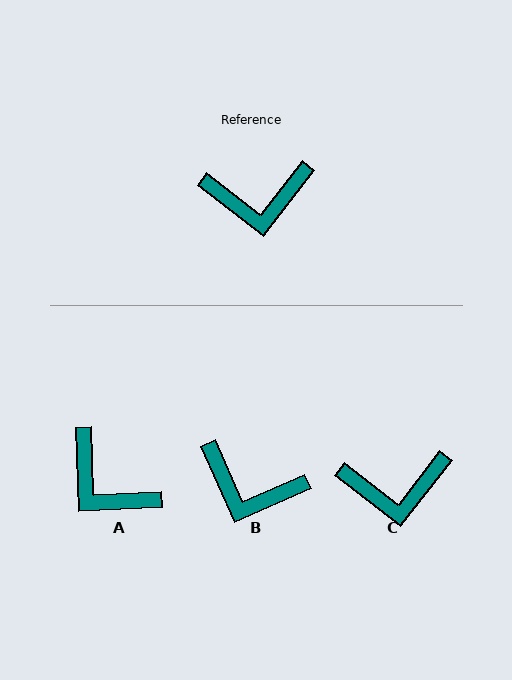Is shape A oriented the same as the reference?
No, it is off by about 50 degrees.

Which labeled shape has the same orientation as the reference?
C.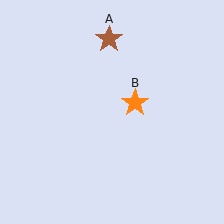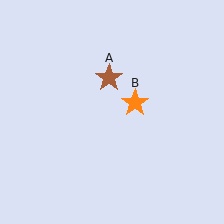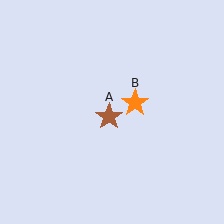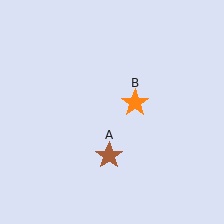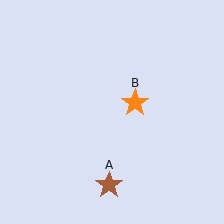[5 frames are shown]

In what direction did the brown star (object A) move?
The brown star (object A) moved down.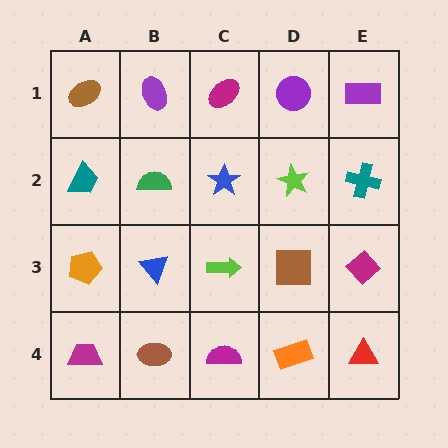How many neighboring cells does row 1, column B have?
3.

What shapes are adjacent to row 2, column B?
A purple ellipse (row 1, column B), a blue triangle (row 3, column B), a teal trapezoid (row 2, column A), a blue star (row 2, column C).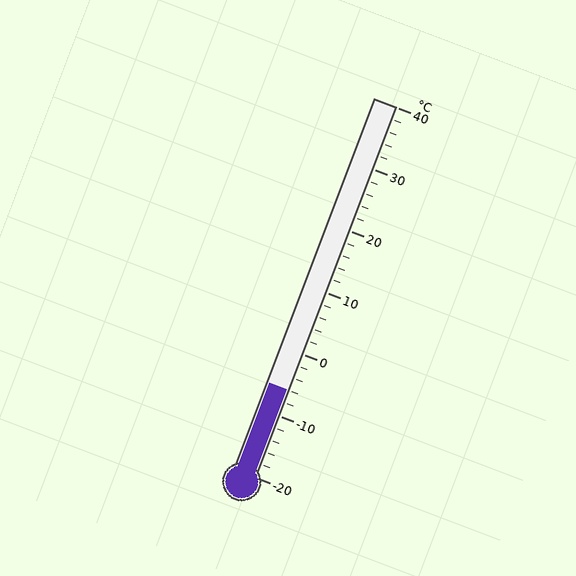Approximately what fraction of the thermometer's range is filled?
The thermometer is filled to approximately 25% of its range.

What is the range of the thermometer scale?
The thermometer scale ranges from -20°C to 40°C.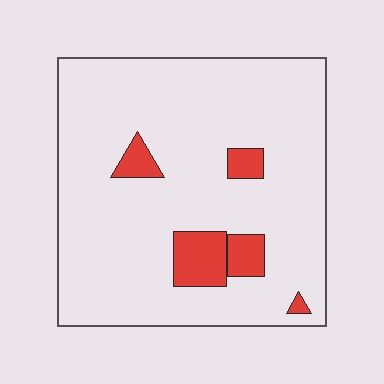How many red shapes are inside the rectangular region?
5.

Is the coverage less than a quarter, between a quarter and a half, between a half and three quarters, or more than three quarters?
Less than a quarter.